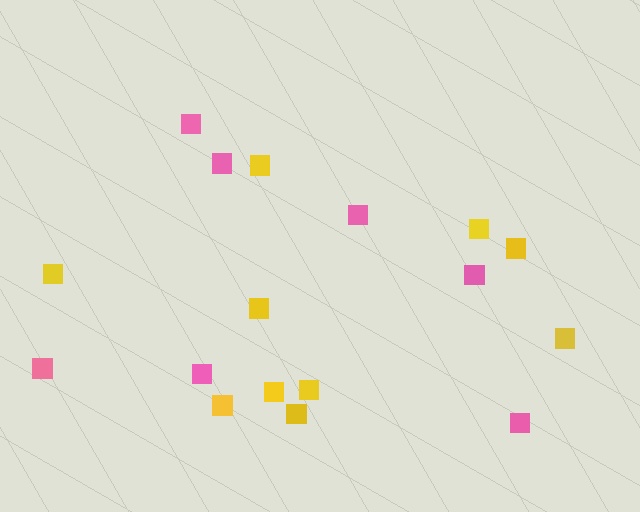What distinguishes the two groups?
There are 2 groups: one group of pink squares (7) and one group of yellow squares (10).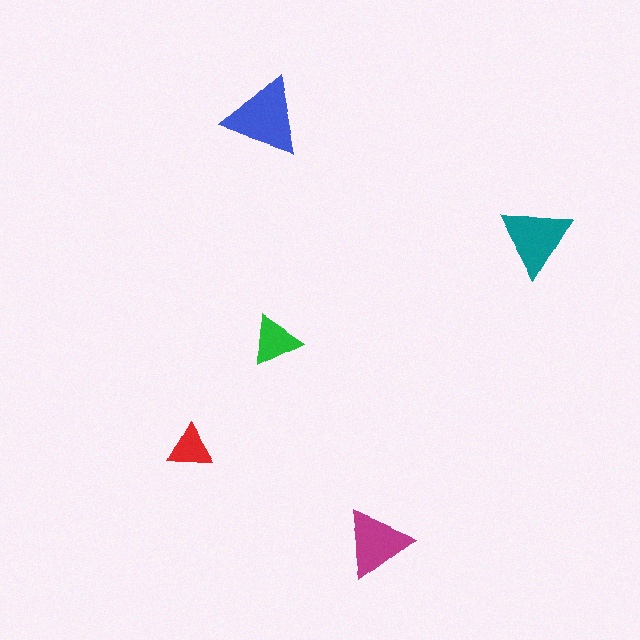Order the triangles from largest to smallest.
the blue one, the teal one, the magenta one, the green one, the red one.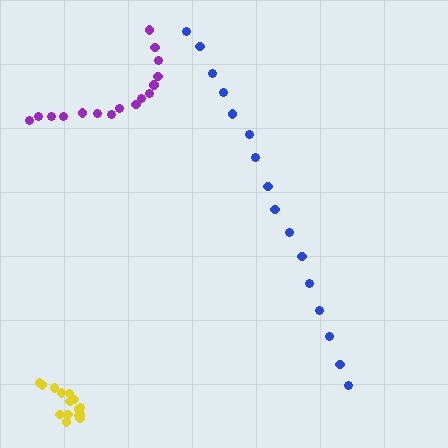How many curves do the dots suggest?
There are 3 distinct paths.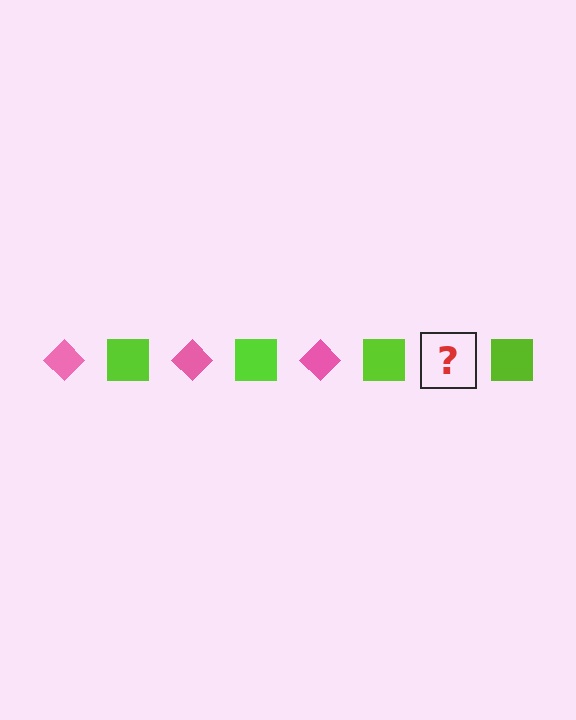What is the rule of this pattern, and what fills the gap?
The rule is that the pattern alternates between pink diamond and lime square. The gap should be filled with a pink diamond.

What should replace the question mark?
The question mark should be replaced with a pink diamond.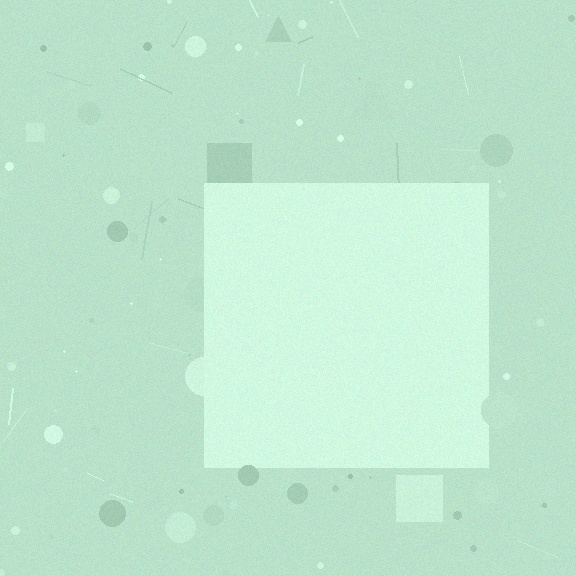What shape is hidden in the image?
A square is hidden in the image.